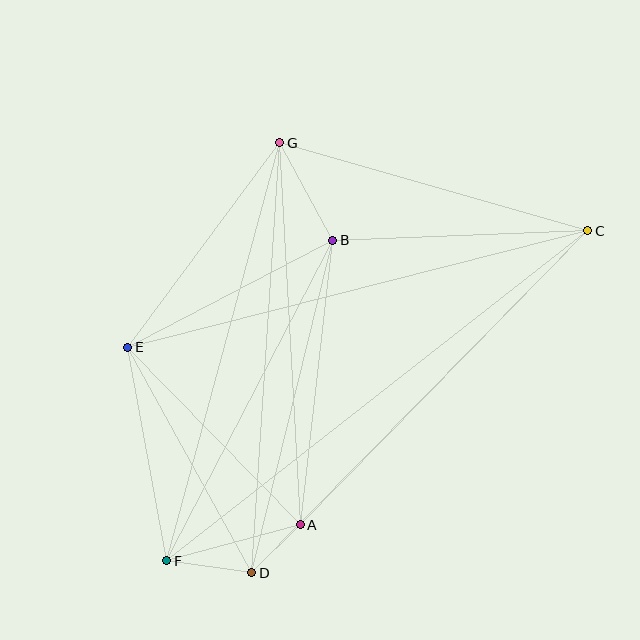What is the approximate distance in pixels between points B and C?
The distance between B and C is approximately 255 pixels.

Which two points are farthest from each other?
Points C and F are farthest from each other.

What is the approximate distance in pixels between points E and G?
The distance between E and G is approximately 255 pixels.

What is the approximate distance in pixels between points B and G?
The distance between B and G is approximately 111 pixels.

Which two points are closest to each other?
Points A and D are closest to each other.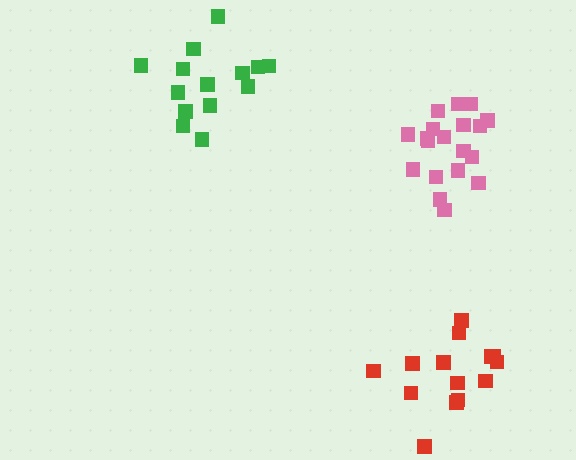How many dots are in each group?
Group 1: 14 dots, Group 2: 14 dots, Group 3: 19 dots (47 total).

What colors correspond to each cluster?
The clusters are colored: red, green, pink.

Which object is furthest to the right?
The pink cluster is rightmost.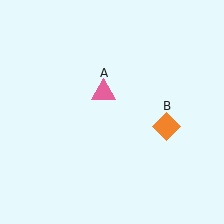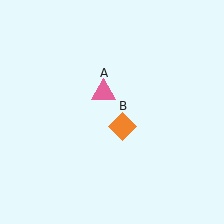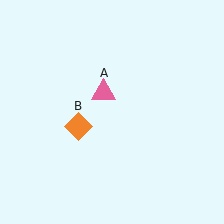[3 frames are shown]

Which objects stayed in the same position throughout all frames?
Pink triangle (object A) remained stationary.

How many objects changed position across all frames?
1 object changed position: orange diamond (object B).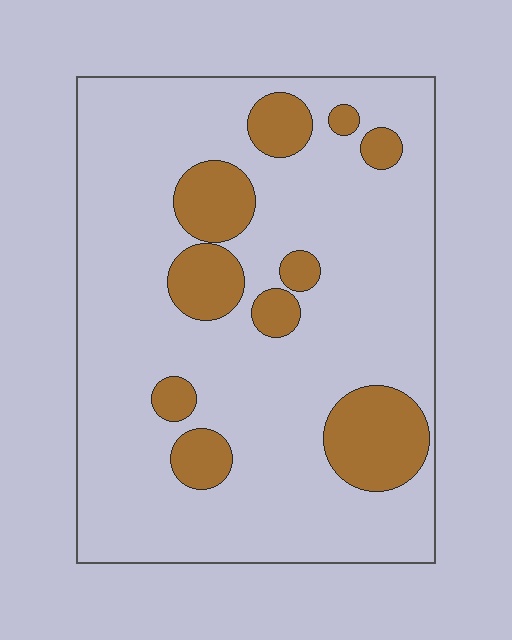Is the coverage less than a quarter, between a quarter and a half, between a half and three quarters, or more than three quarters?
Less than a quarter.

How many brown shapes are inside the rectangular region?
10.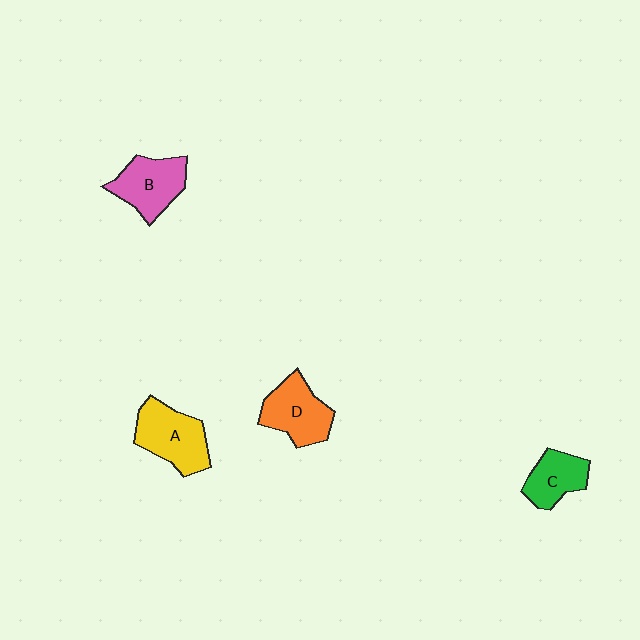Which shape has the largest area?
Shape A (yellow).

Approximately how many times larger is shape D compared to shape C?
Approximately 1.3 times.